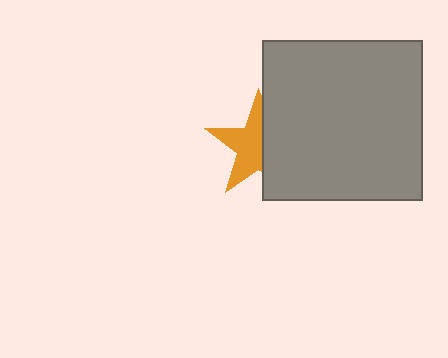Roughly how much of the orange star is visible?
About half of it is visible (roughly 55%).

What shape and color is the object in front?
The object in front is a gray square.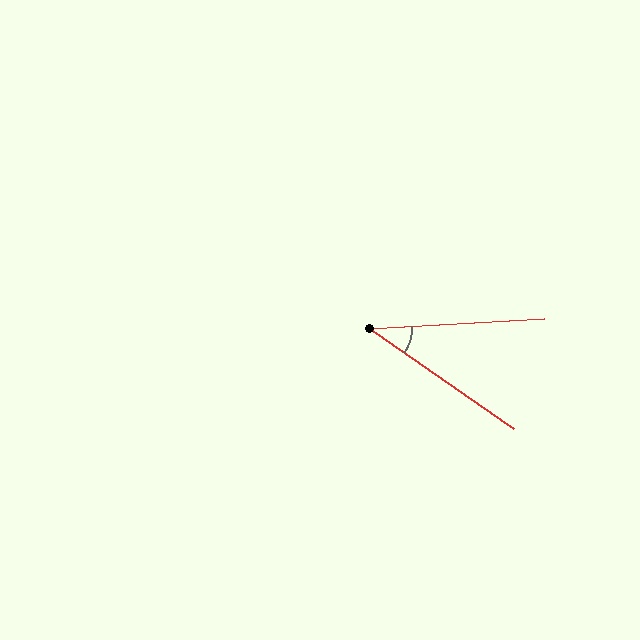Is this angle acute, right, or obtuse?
It is acute.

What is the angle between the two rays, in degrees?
Approximately 38 degrees.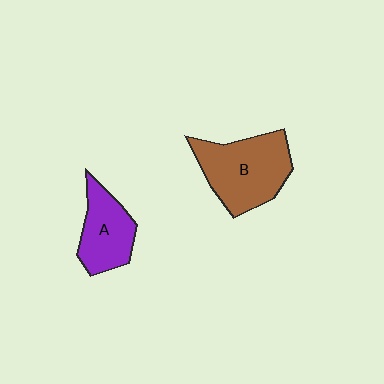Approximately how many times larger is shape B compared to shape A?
Approximately 1.5 times.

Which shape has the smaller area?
Shape A (purple).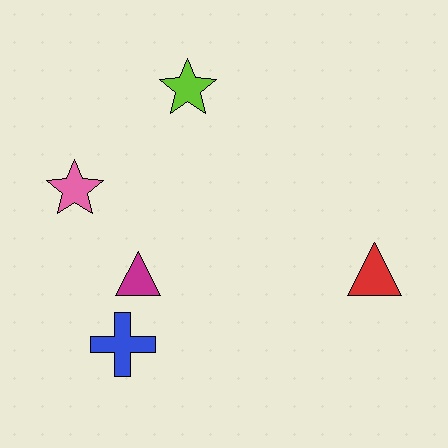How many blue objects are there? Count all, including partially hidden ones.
There is 1 blue object.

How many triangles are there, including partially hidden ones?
There are 2 triangles.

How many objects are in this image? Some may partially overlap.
There are 5 objects.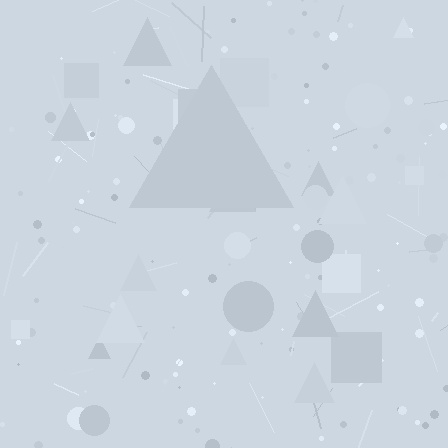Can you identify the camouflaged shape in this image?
The camouflaged shape is a triangle.